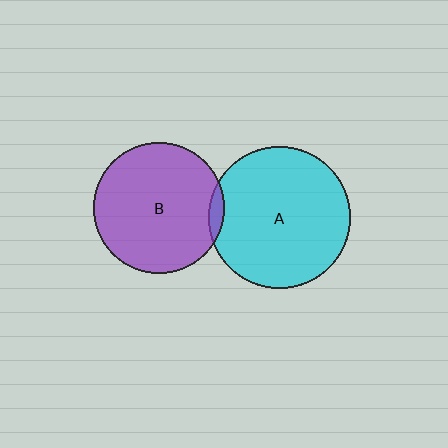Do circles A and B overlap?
Yes.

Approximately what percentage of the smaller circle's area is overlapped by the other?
Approximately 5%.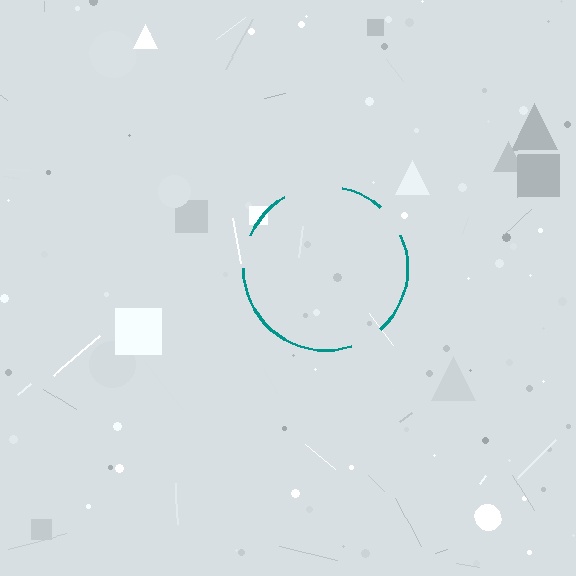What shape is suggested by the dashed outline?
The dashed outline suggests a circle.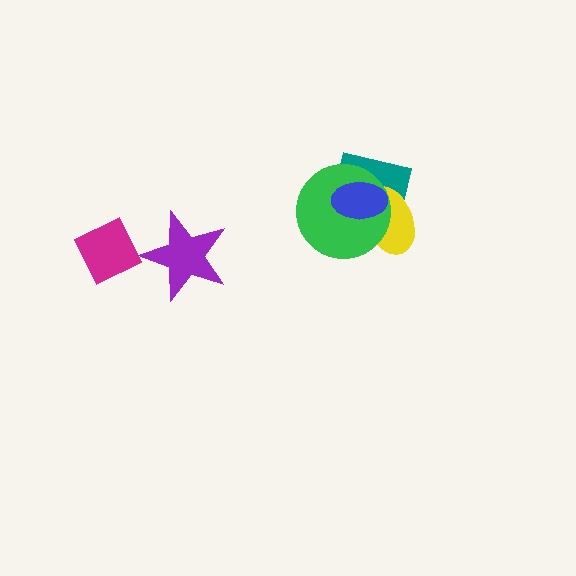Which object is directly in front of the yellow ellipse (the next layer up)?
The green circle is directly in front of the yellow ellipse.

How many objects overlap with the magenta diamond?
0 objects overlap with the magenta diamond.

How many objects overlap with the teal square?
3 objects overlap with the teal square.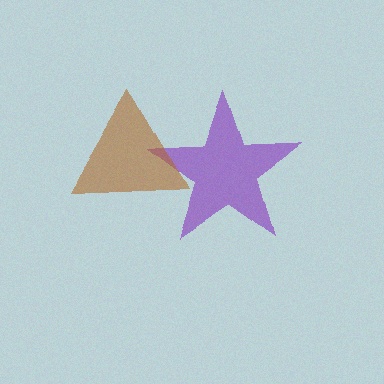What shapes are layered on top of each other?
The layered shapes are: a purple star, a brown triangle.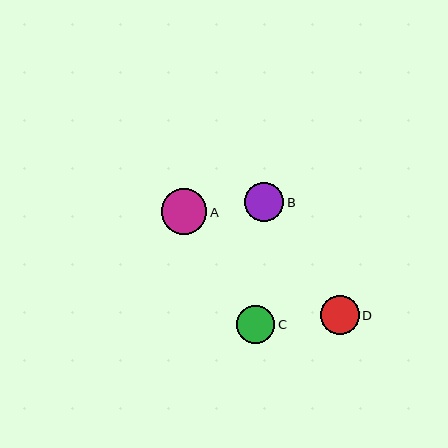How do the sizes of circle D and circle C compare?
Circle D and circle C are approximately the same size.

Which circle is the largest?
Circle A is the largest with a size of approximately 45 pixels.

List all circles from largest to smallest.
From largest to smallest: A, B, D, C.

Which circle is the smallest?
Circle C is the smallest with a size of approximately 38 pixels.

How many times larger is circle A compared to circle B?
Circle A is approximately 1.2 times the size of circle B.